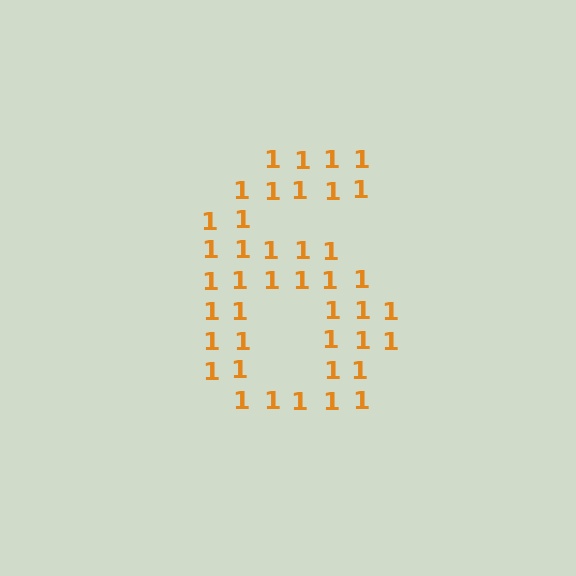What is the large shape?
The large shape is the digit 6.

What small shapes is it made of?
It is made of small digit 1's.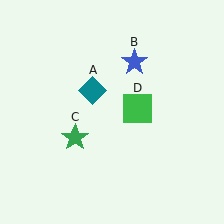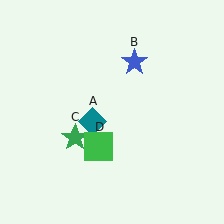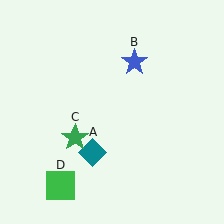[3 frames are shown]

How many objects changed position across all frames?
2 objects changed position: teal diamond (object A), green square (object D).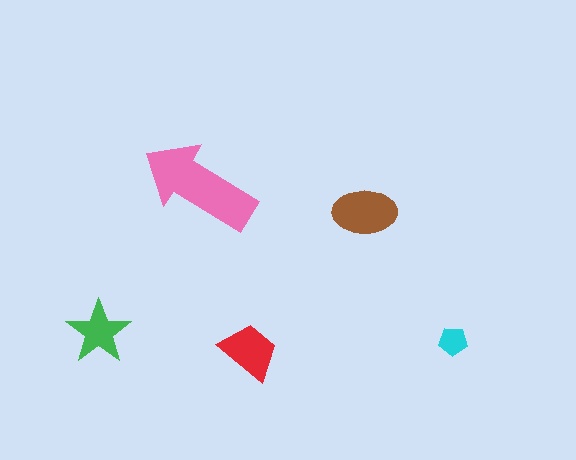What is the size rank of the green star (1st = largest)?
4th.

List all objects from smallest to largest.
The cyan pentagon, the green star, the red trapezoid, the brown ellipse, the pink arrow.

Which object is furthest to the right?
The cyan pentagon is rightmost.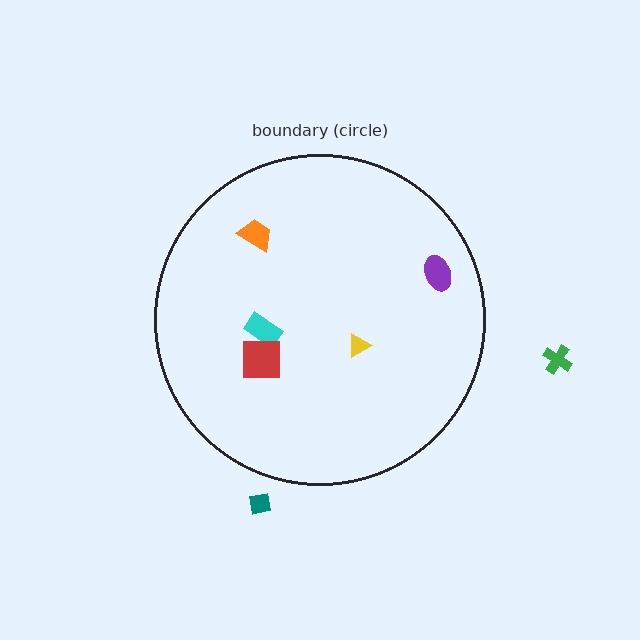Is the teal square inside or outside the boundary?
Outside.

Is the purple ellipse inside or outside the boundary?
Inside.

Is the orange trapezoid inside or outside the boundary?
Inside.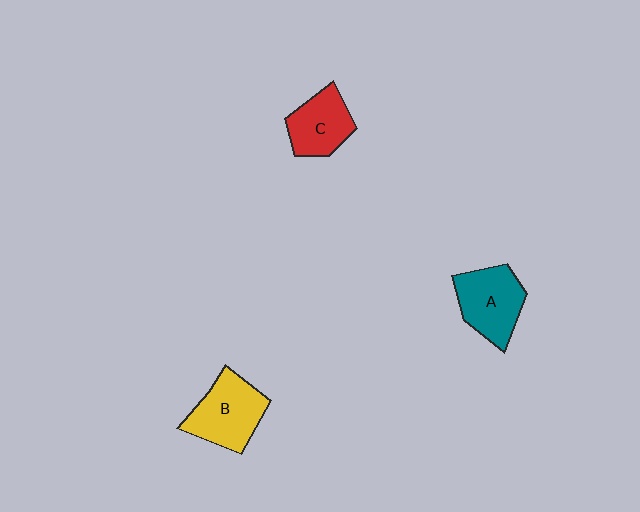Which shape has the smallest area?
Shape C (red).